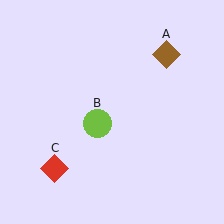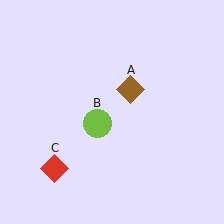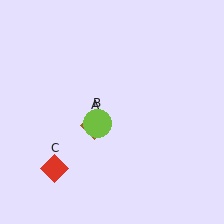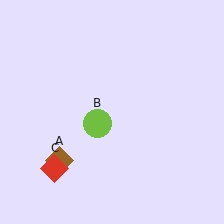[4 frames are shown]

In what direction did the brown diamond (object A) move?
The brown diamond (object A) moved down and to the left.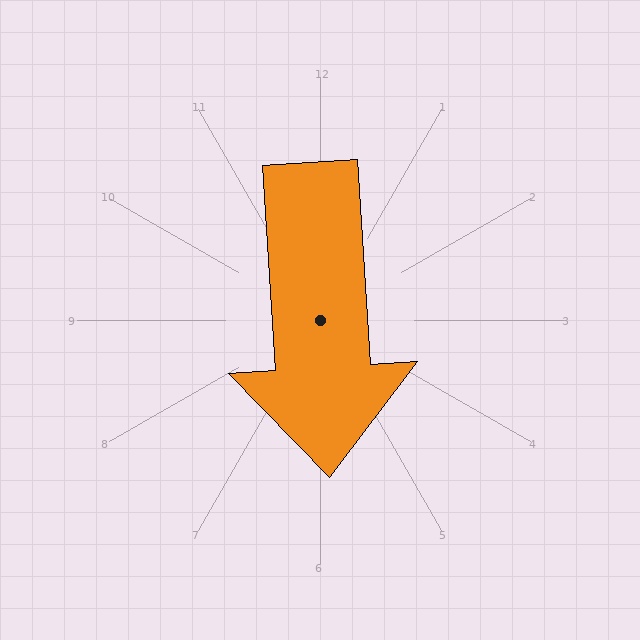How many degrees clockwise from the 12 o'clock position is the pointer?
Approximately 176 degrees.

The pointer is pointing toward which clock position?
Roughly 6 o'clock.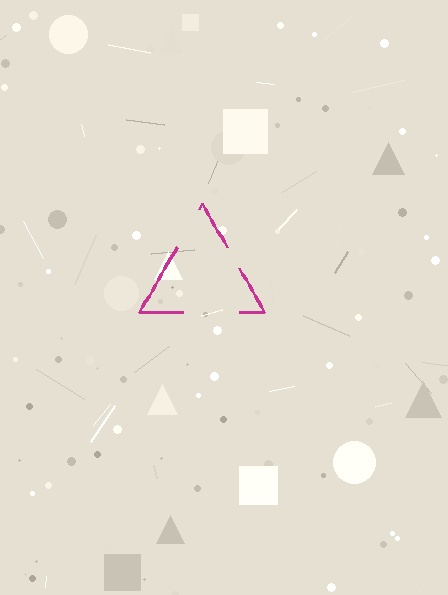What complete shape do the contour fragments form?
The contour fragments form a triangle.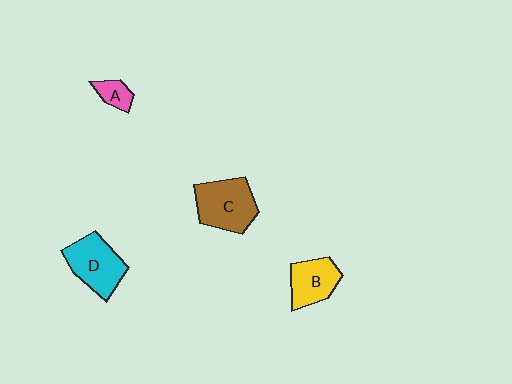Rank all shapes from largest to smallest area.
From largest to smallest: C (brown), D (cyan), B (yellow), A (pink).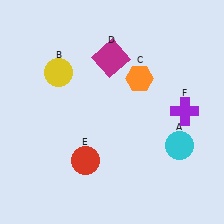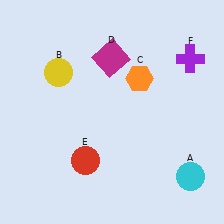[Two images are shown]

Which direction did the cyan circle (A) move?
The cyan circle (A) moved down.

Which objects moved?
The objects that moved are: the cyan circle (A), the purple cross (F).